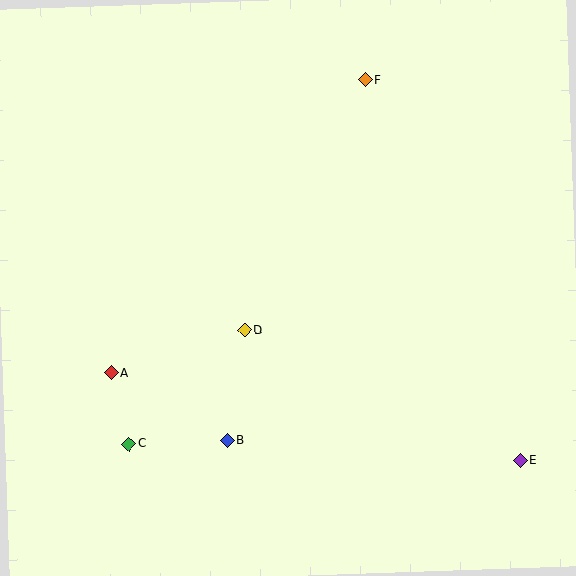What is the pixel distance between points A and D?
The distance between A and D is 141 pixels.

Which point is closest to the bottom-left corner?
Point C is closest to the bottom-left corner.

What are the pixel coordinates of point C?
Point C is at (129, 444).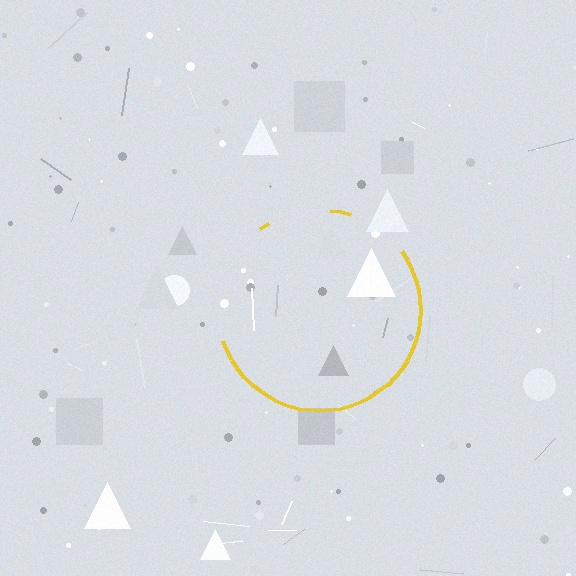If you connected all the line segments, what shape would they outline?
They would outline a circle.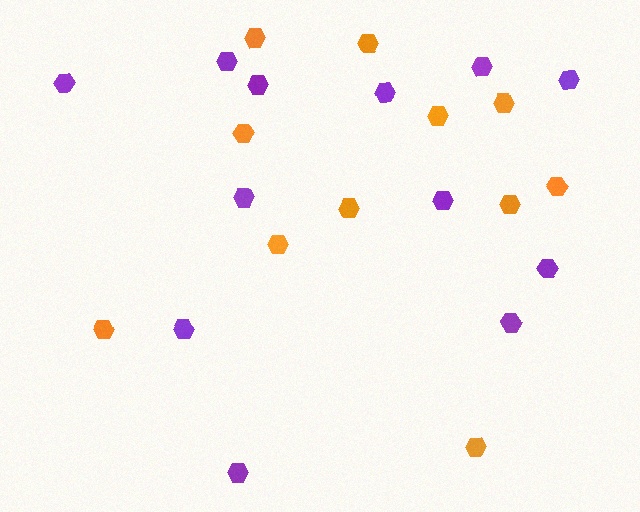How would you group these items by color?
There are 2 groups: one group of purple hexagons (12) and one group of orange hexagons (11).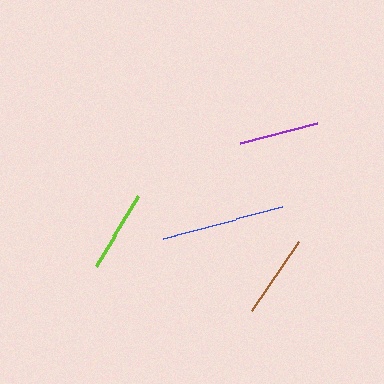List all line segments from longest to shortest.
From longest to shortest: blue, brown, lime, purple.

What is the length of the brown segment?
The brown segment is approximately 84 pixels long.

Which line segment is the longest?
The blue line is the longest at approximately 125 pixels.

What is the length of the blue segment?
The blue segment is approximately 125 pixels long.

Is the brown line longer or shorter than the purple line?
The brown line is longer than the purple line.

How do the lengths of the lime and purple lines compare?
The lime and purple lines are approximately the same length.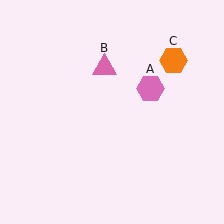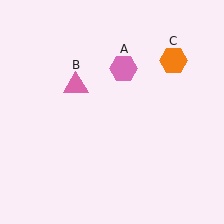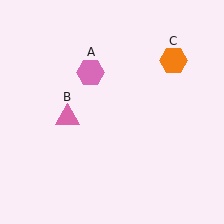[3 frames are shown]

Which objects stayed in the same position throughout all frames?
Orange hexagon (object C) remained stationary.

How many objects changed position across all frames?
2 objects changed position: pink hexagon (object A), pink triangle (object B).